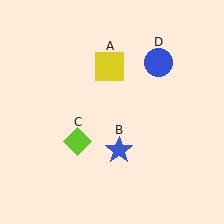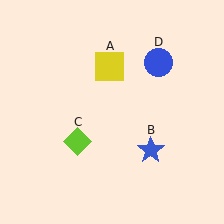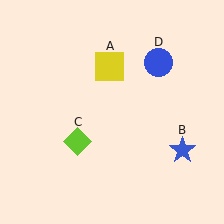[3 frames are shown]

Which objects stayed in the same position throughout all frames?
Yellow square (object A) and lime diamond (object C) and blue circle (object D) remained stationary.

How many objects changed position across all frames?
1 object changed position: blue star (object B).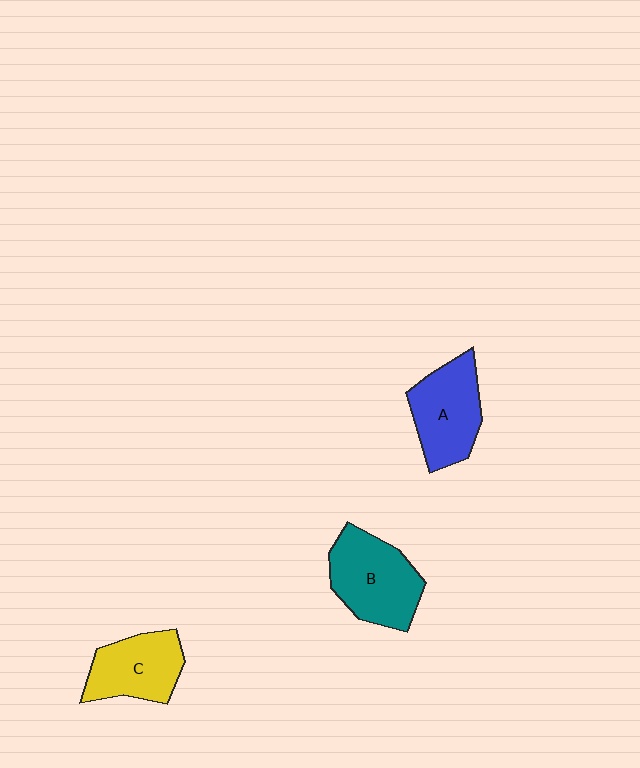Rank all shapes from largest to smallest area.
From largest to smallest: B (teal), A (blue), C (yellow).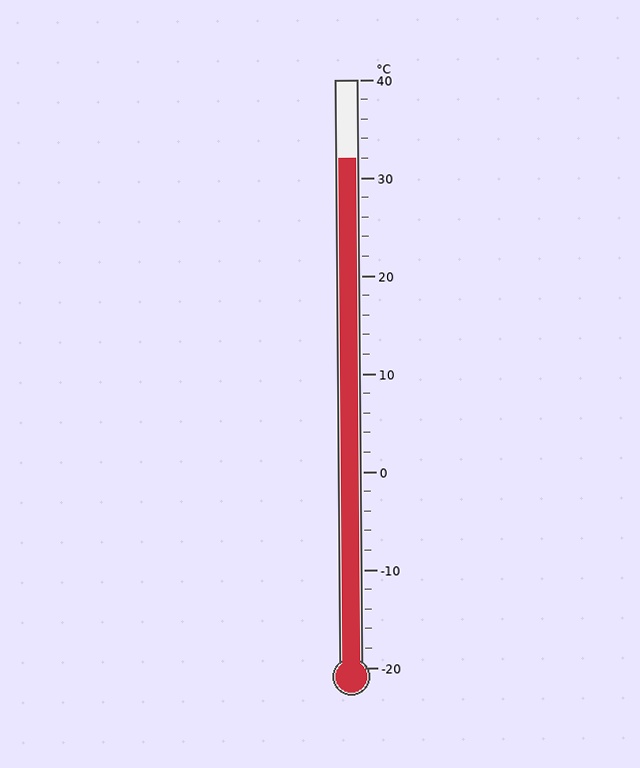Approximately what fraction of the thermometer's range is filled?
The thermometer is filled to approximately 85% of its range.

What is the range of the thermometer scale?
The thermometer scale ranges from -20°C to 40°C.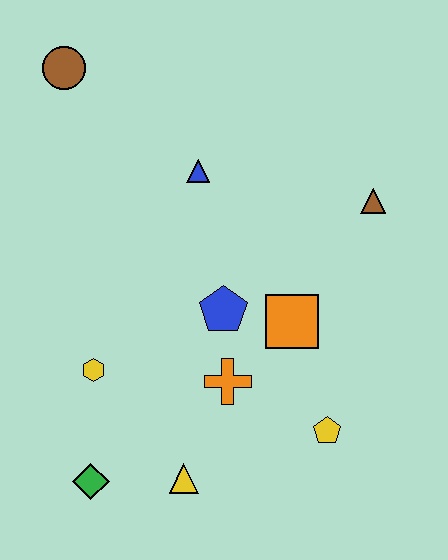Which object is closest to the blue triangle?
The blue pentagon is closest to the blue triangle.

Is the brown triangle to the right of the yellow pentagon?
Yes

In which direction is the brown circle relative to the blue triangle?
The brown circle is to the left of the blue triangle.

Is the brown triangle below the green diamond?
No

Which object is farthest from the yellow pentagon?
The brown circle is farthest from the yellow pentagon.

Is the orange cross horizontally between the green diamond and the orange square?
Yes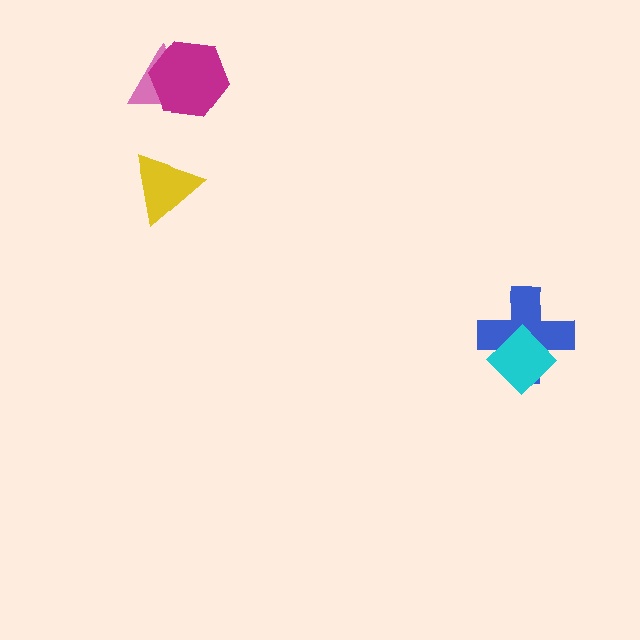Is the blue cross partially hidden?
Yes, it is partially covered by another shape.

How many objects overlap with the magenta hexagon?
1 object overlaps with the magenta hexagon.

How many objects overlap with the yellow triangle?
0 objects overlap with the yellow triangle.